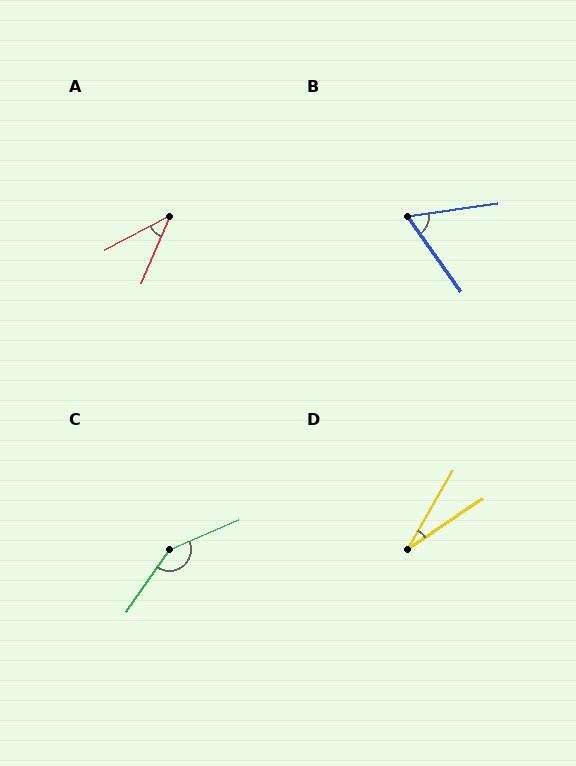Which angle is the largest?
C, at approximately 148 degrees.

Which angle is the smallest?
D, at approximately 26 degrees.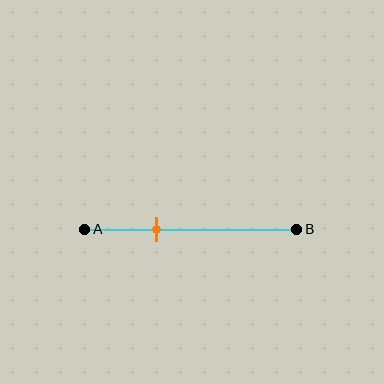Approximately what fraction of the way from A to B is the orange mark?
The orange mark is approximately 35% of the way from A to B.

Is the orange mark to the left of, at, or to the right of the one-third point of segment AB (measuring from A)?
The orange mark is approximately at the one-third point of segment AB.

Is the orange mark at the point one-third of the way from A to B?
Yes, the mark is approximately at the one-third point.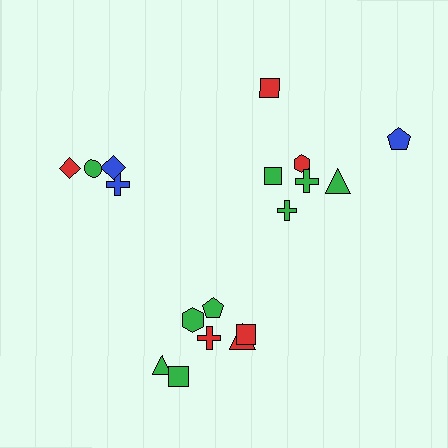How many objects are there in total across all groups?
There are 18 objects.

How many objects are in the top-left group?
There are 4 objects.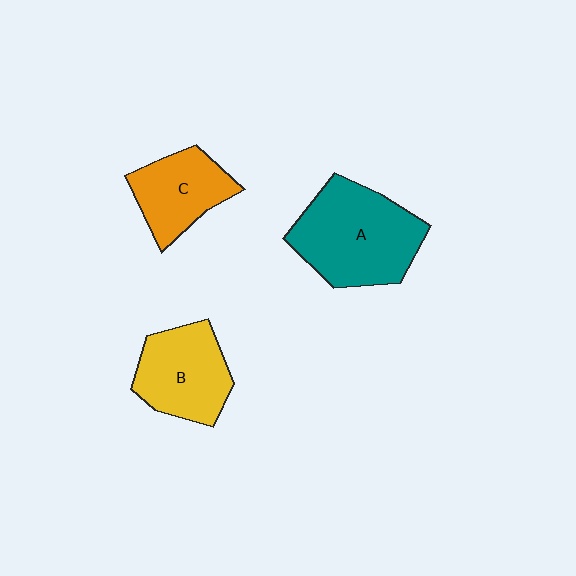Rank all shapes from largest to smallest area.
From largest to smallest: A (teal), B (yellow), C (orange).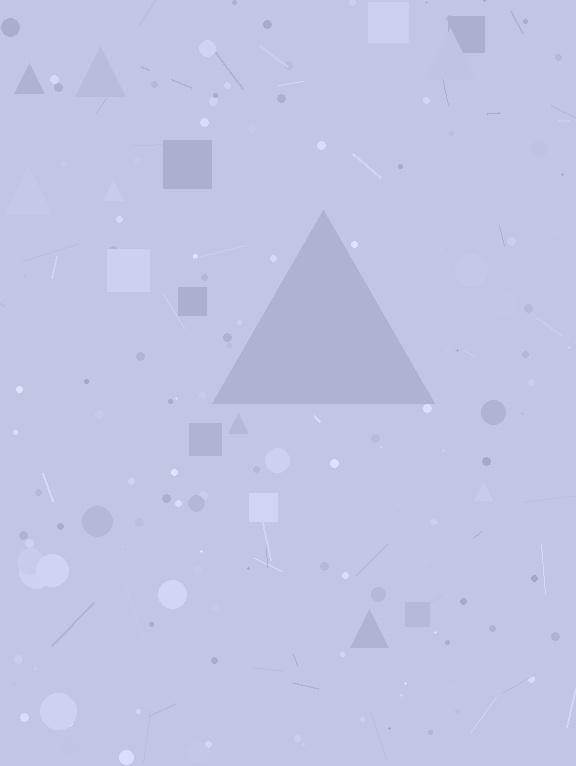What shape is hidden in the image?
A triangle is hidden in the image.